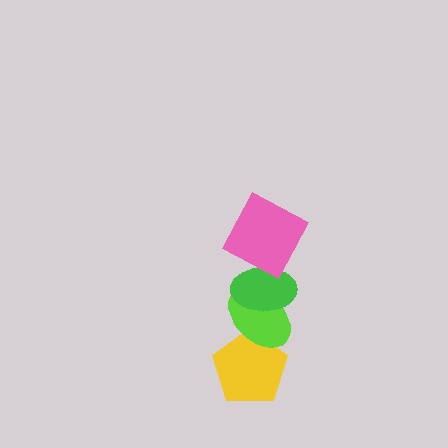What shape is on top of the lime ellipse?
The green ellipse is on top of the lime ellipse.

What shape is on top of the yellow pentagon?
The lime ellipse is on top of the yellow pentagon.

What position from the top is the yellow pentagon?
The yellow pentagon is 4th from the top.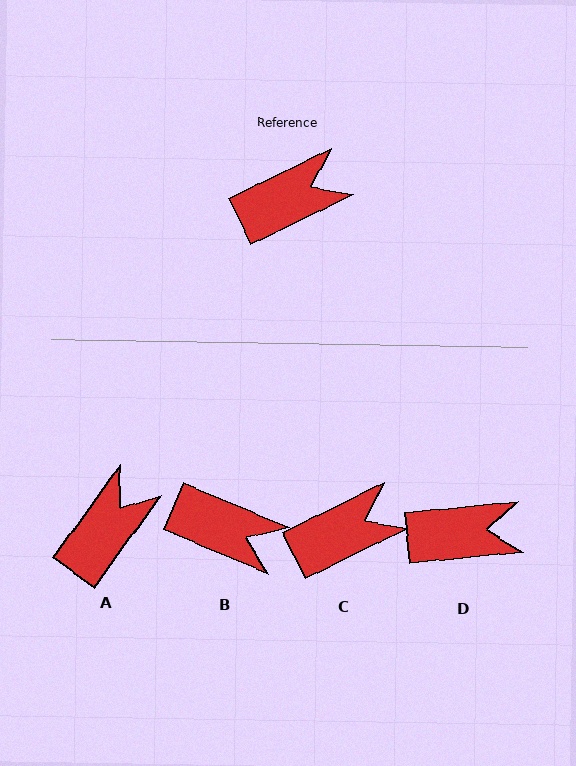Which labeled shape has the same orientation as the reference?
C.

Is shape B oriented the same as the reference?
No, it is off by about 49 degrees.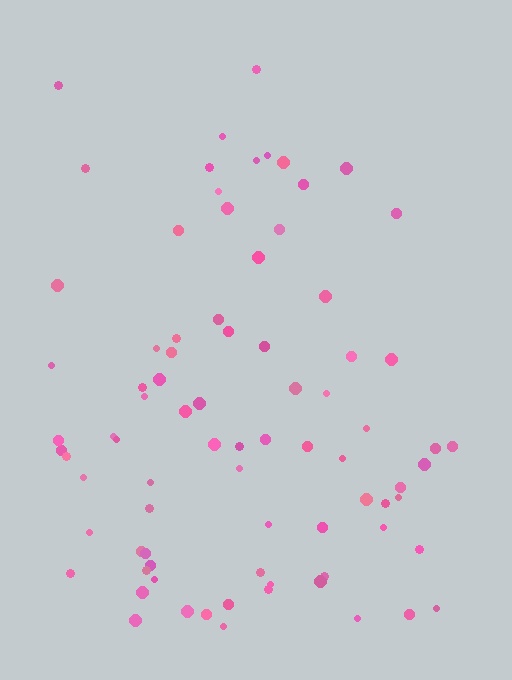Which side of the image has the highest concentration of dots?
The bottom.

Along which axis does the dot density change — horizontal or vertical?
Vertical.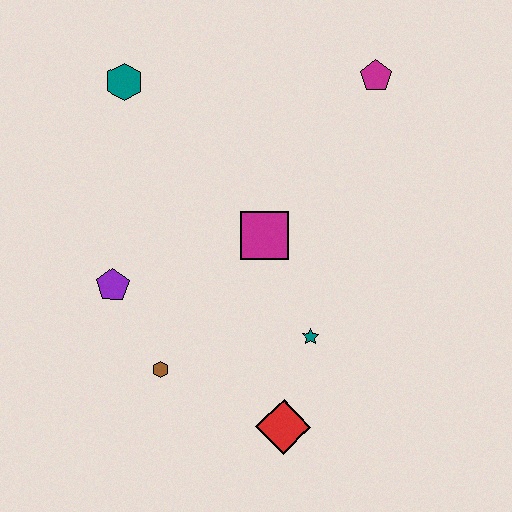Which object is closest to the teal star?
The red diamond is closest to the teal star.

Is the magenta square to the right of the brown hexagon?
Yes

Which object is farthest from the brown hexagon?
The magenta pentagon is farthest from the brown hexagon.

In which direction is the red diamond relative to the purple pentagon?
The red diamond is to the right of the purple pentagon.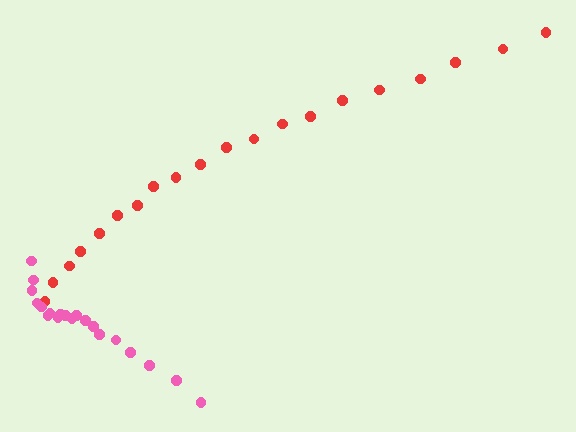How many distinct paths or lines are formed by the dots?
There are 2 distinct paths.